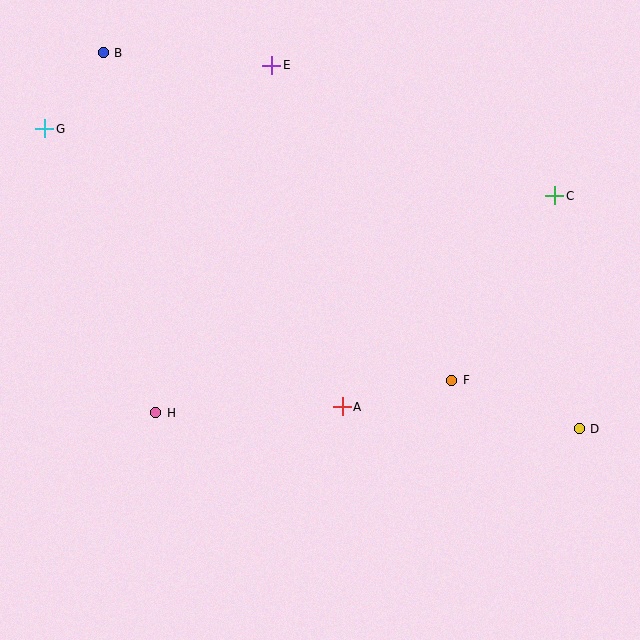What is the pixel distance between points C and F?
The distance between C and F is 212 pixels.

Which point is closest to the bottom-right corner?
Point D is closest to the bottom-right corner.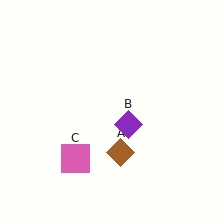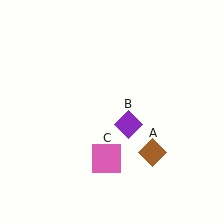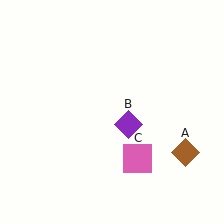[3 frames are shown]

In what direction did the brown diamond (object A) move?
The brown diamond (object A) moved right.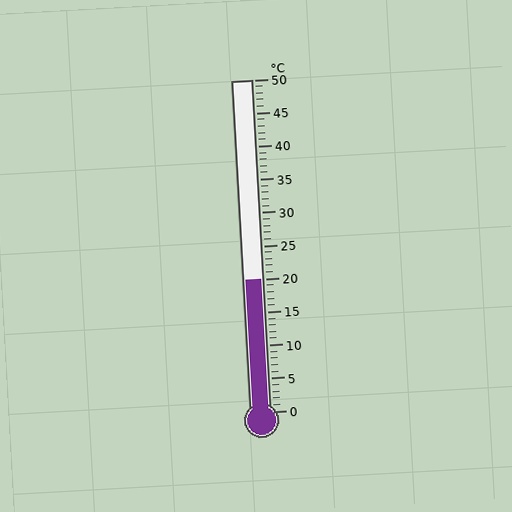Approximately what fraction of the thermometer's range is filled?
The thermometer is filled to approximately 40% of its range.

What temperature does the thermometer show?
The thermometer shows approximately 20°C.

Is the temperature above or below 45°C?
The temperature is below 45°C.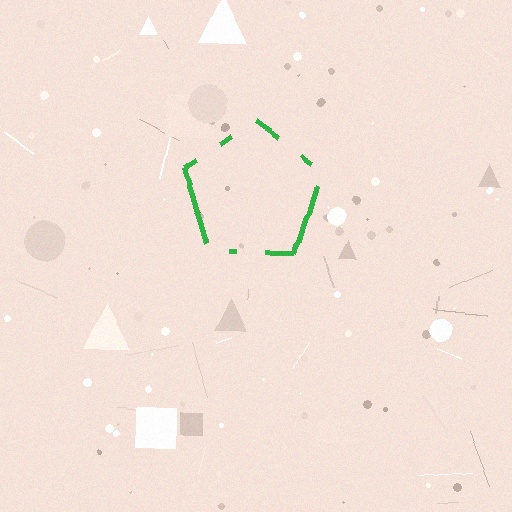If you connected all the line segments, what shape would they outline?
They would outline a pentagon.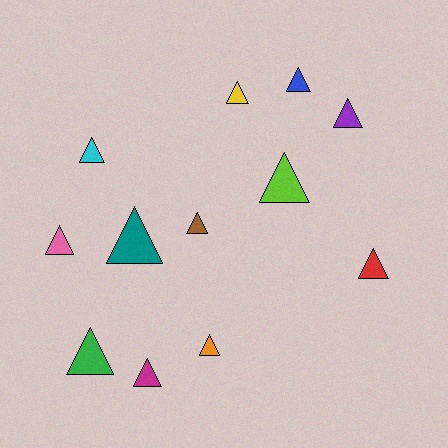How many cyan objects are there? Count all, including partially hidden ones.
There is 1 cyan object.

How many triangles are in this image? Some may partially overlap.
There are 12 triangles.